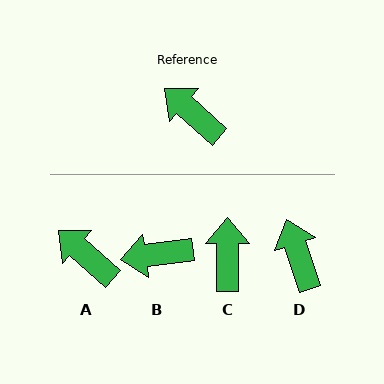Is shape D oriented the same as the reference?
No, it is off by about 30 degrees.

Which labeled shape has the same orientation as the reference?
A.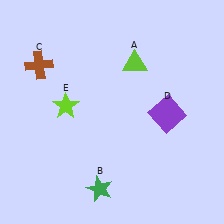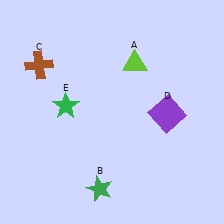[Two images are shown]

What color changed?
The star (E) changed from lime in Image 1 to green in Image 2.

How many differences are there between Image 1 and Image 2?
There is 1 difference between the two images.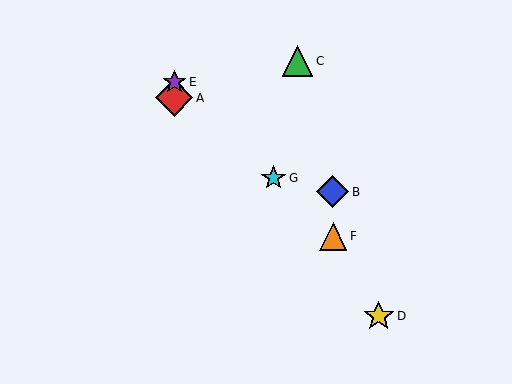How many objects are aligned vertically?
2 objects (A, E) are aligned vertically.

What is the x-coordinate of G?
Object G is at x≈273.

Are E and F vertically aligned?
No, E is at x≈174 and F is at x≈333.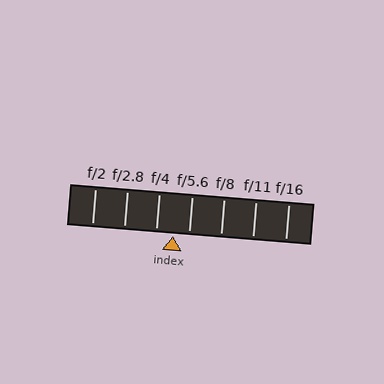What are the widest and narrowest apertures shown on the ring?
The widest aperture shown is f/2 and the narrowest is f/16.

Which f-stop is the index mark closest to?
The index mark is closest to f/5.6.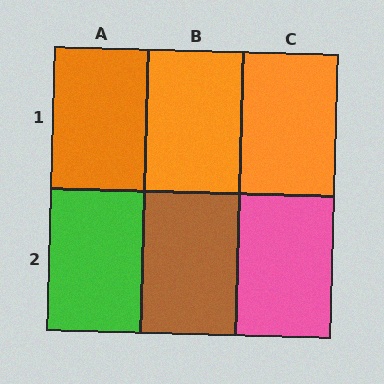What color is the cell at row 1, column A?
Orange.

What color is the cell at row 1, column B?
Orange.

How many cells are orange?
3 cells are orange.